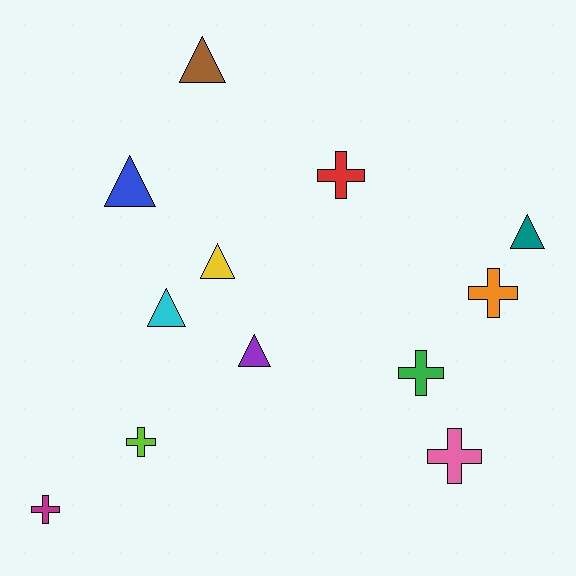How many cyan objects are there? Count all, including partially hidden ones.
There is 1 cyan object.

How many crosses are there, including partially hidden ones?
There are 6 crosses.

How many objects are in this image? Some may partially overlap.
There are 12 objects.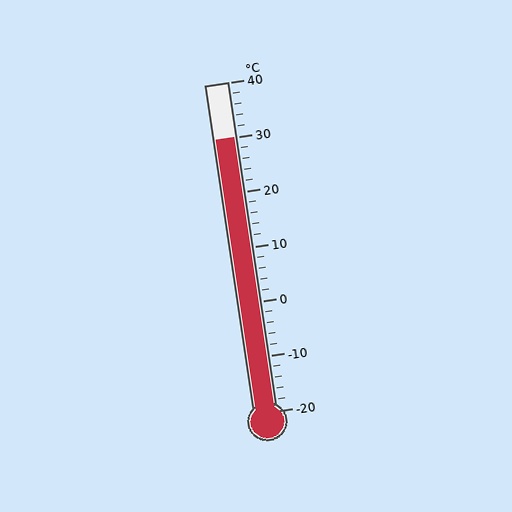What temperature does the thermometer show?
The thermometer shows approximately 30°C.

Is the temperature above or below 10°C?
The temperature is above 10°C.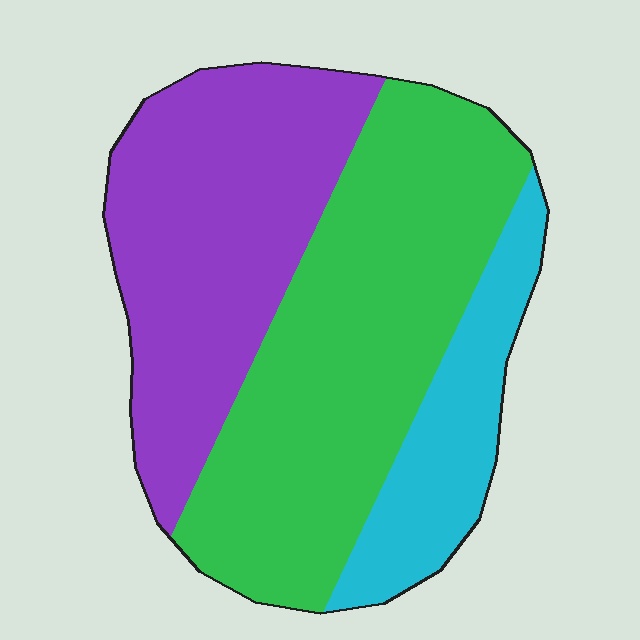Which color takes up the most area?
Green, at roughly 45%.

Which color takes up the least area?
Cyan, at roughly 15%.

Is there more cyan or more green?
Green.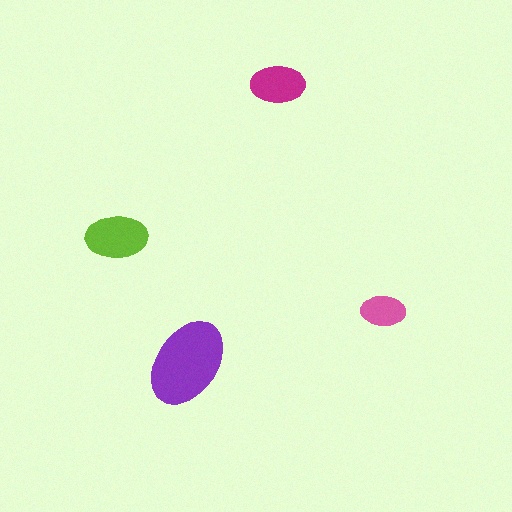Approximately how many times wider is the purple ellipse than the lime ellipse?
About 1.5 times wider.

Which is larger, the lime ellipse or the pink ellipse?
The lime one.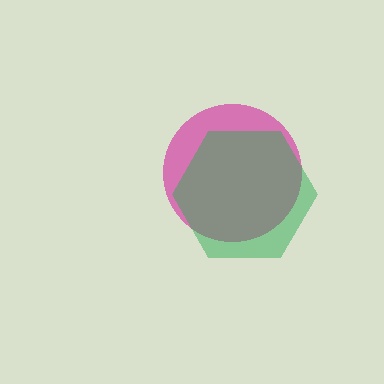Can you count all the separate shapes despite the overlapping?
Yes, there are 2 separate shapes.